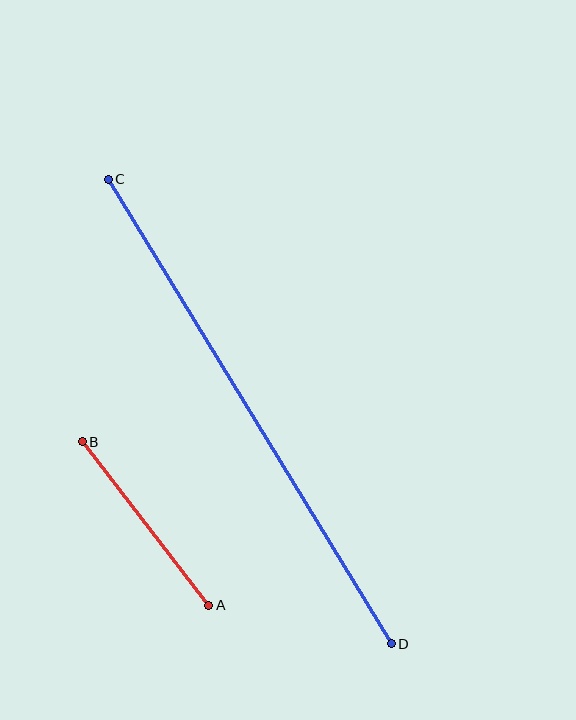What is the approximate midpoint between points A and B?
The midpoint is at approximately (146, 524) pixels.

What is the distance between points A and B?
The distance is approximately 207 pixels.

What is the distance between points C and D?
The distance is approximately 544 pixels.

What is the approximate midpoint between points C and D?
The midpoint is at approximately (250, 411) pixels.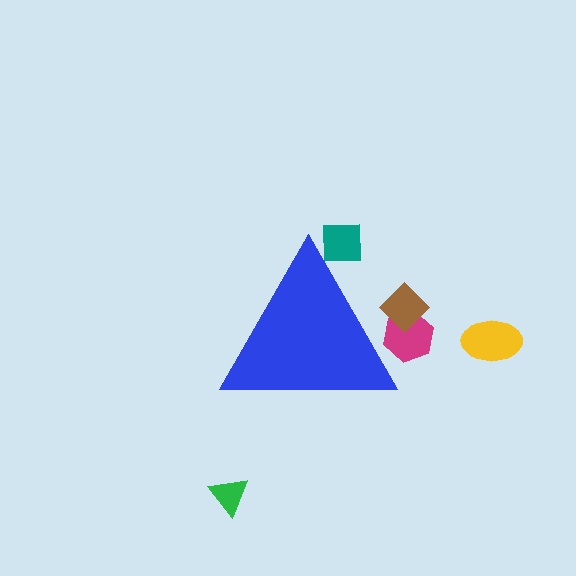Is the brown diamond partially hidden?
Yes, the brown diamond is partially hidden behind the blue triangle.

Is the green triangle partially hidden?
No, the green triangle is fully visible.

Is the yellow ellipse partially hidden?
No, the yellow ellipse is fully visible.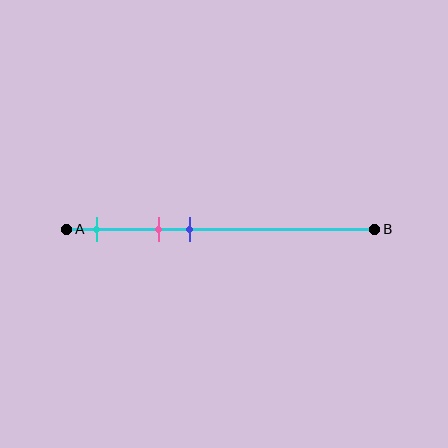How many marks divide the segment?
There are 3 marks dividing the segment.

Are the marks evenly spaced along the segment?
Yes, the marks are approximately evenly spaced.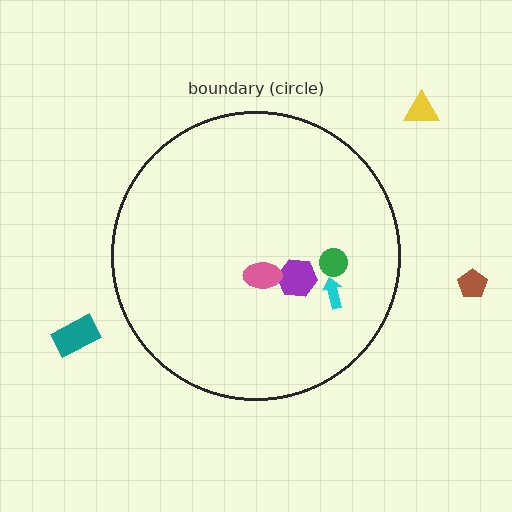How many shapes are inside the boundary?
4 inside, 3 outside.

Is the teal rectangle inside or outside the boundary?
Outside.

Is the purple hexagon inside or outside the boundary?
Inside.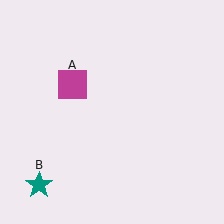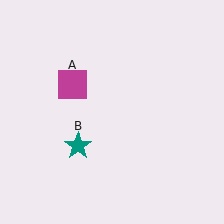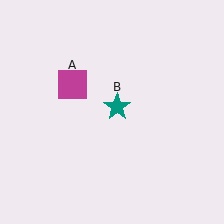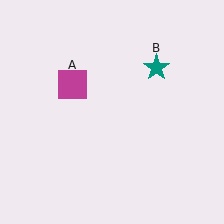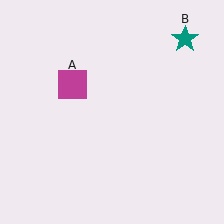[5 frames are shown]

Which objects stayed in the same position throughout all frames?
Magenta square (object A) remained stationary.